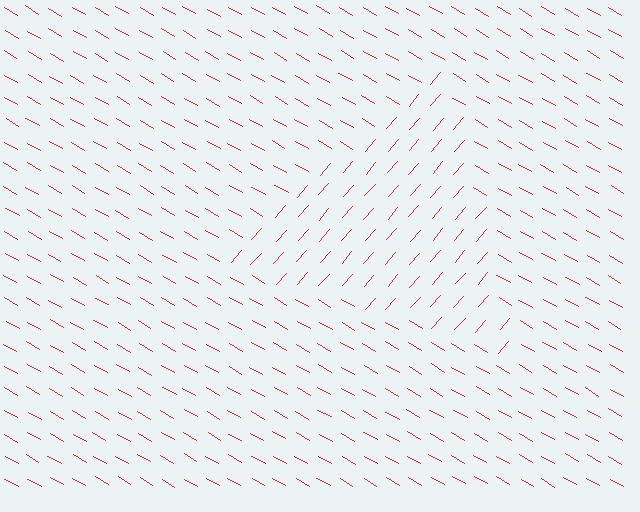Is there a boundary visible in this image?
Yes, there is a texture boundary formed by a change in line orientation.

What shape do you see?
I see a triangle.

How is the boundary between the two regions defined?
The boundary is defined purely by a change in line orientation (approximately 79 degrees difference). All lines are the same color and thickness.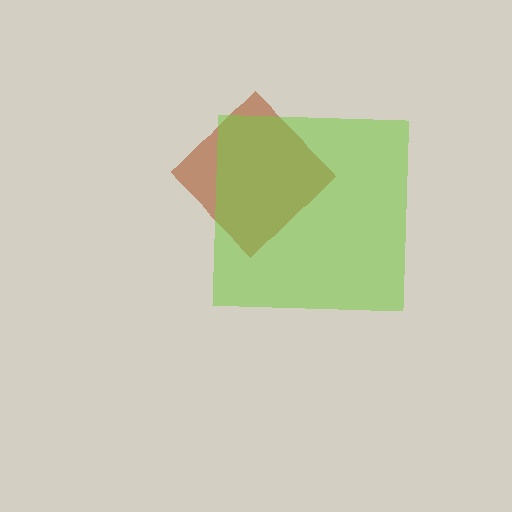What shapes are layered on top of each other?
The layered shapes are: a brown diamond, a lime square.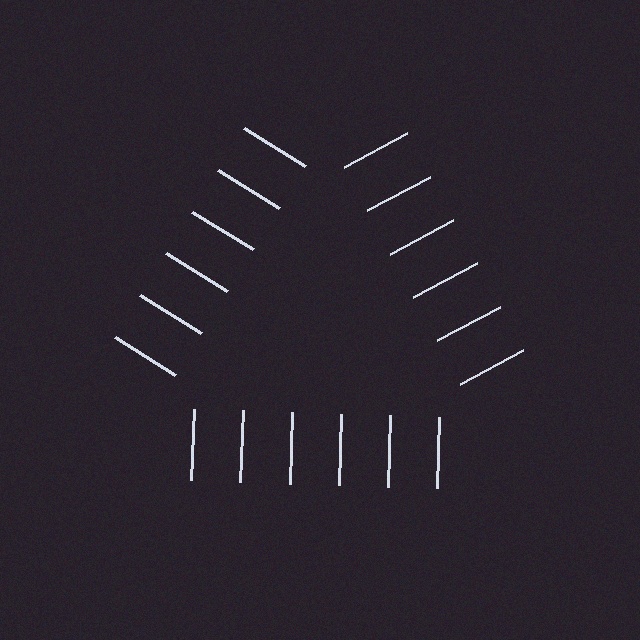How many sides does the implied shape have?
3 sides — the line-ends trace a triangle.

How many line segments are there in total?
18 — 6 along each of the 3 edges.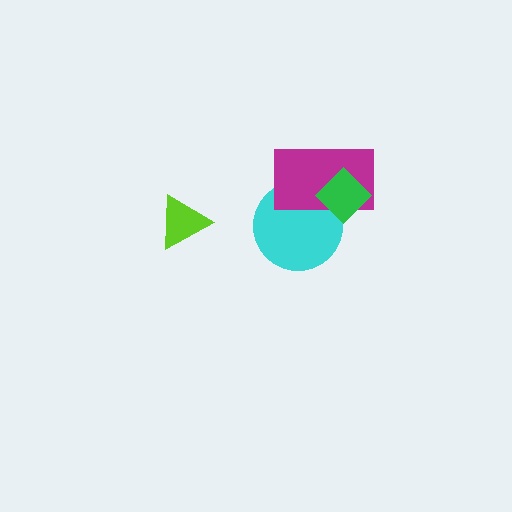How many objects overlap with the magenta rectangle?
2 objects overlap with the magenta rectangle.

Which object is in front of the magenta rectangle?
The green diamond is in front of the magenta rectangle.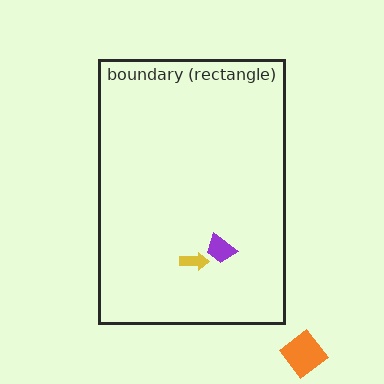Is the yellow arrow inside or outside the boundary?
Inside.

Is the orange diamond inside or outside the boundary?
Outside.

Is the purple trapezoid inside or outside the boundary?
Inside.